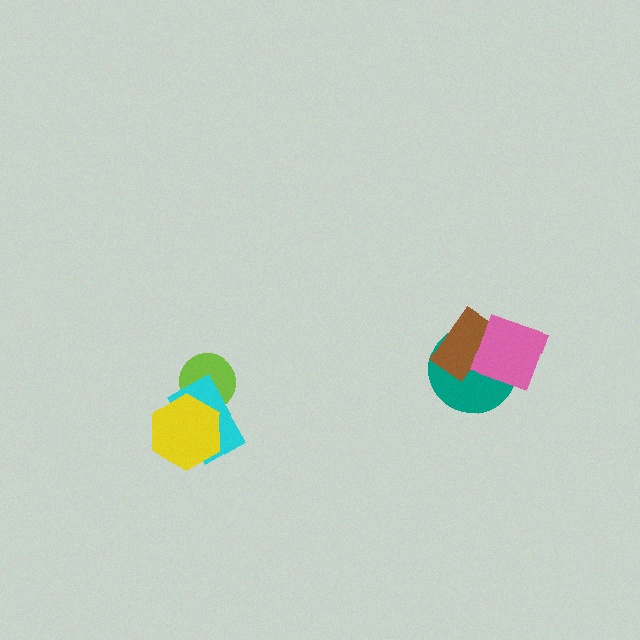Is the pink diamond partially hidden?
No, no other shape covers it.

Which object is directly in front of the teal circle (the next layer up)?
The brown rectangle is directly in front of the teal circle.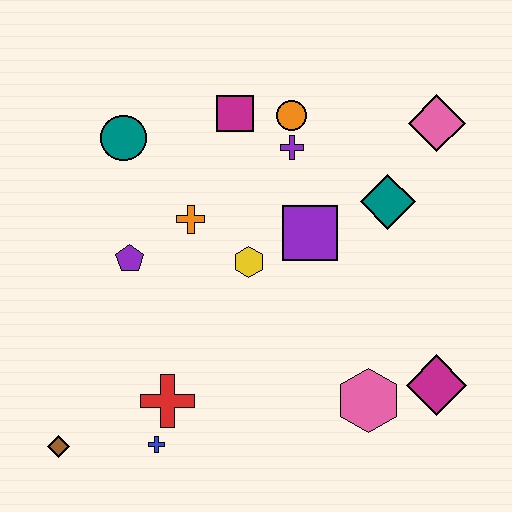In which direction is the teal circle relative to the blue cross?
The teal circle is above the blue cross.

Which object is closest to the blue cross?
The red cross is closest to the blue cross.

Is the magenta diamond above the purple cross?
No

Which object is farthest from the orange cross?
The magenta diamond is farthest from the orange cross.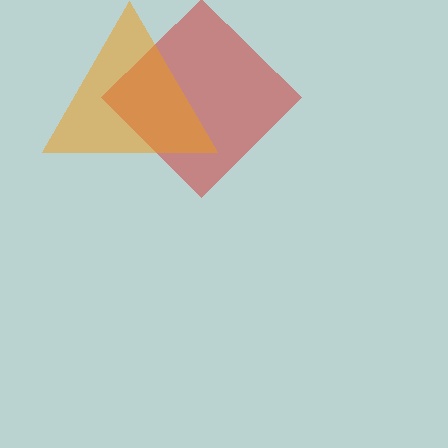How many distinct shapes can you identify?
There are 2 distinct shapes: a red diamond, an orange triangle.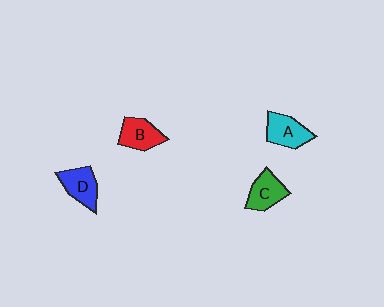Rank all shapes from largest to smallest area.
From largest to smallest: A (cyan), D (blue), B (red), C (green).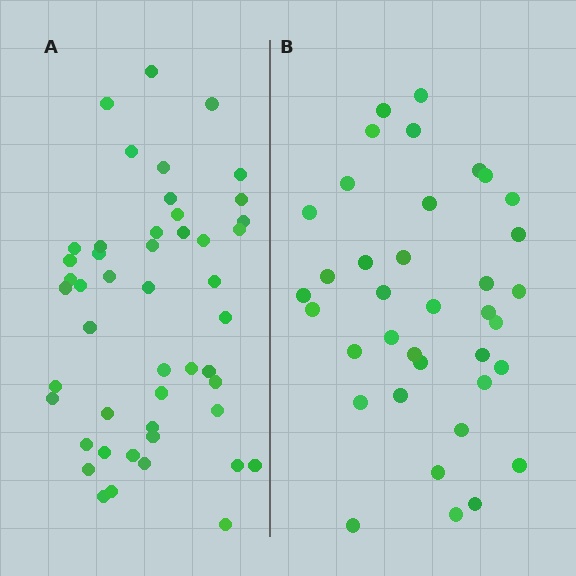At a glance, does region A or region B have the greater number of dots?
Region A (the left region) has more dots.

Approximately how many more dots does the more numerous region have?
Region A has roughly 12 or so more dots than region B.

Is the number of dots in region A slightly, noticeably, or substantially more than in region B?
Region A has noticeably more, but not dramatically so. The ratio is roughly 1.3 to 1.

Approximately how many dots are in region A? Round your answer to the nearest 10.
About 50 dots. (The exact count is 48, which rounds to 50.)